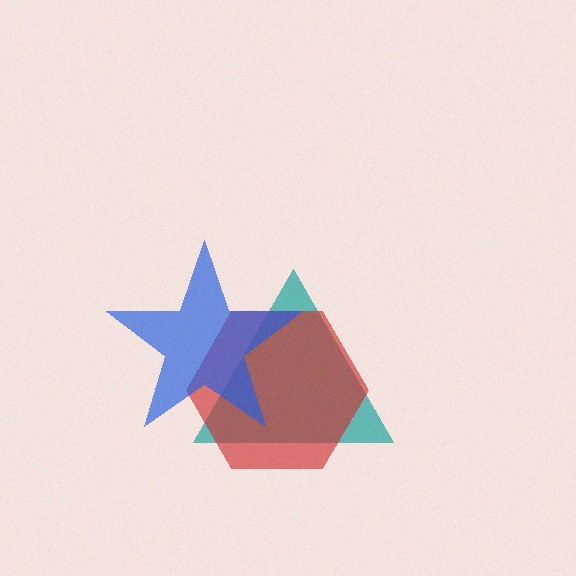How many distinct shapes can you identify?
There are 3 distinct shapes: a teal triangle, a red hexagon, a blue star.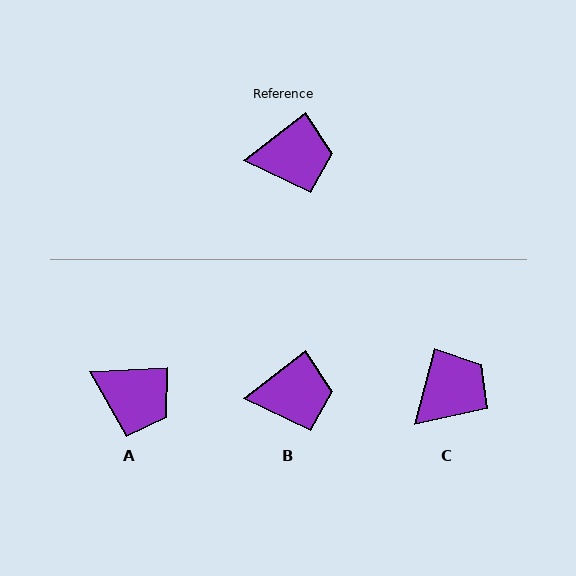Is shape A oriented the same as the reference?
No, it is off by about 35 degrees.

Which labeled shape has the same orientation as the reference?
B.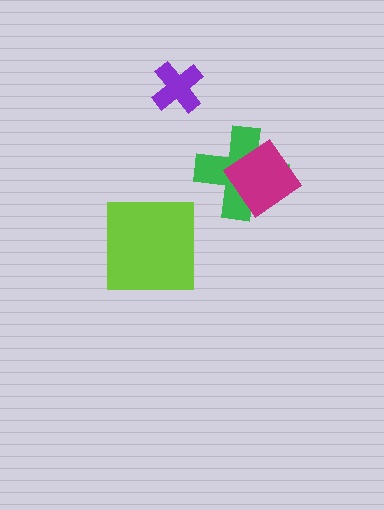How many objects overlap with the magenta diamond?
1 object overlaps with the magenta diamond.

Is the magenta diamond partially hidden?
No, no other shape covers it.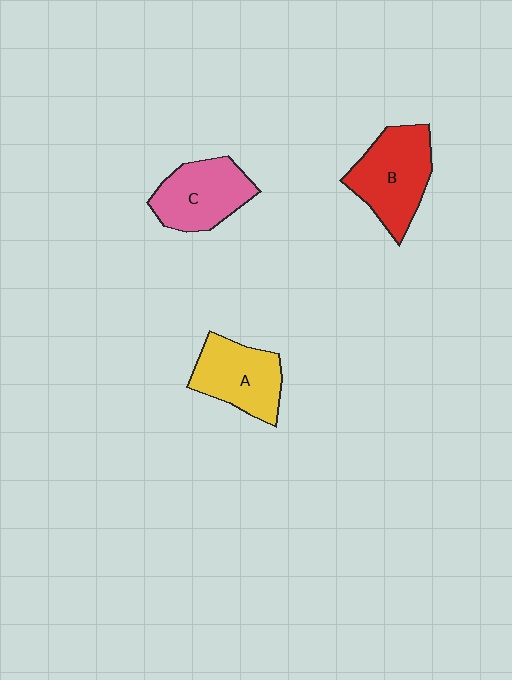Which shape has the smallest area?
Shape A (yellow).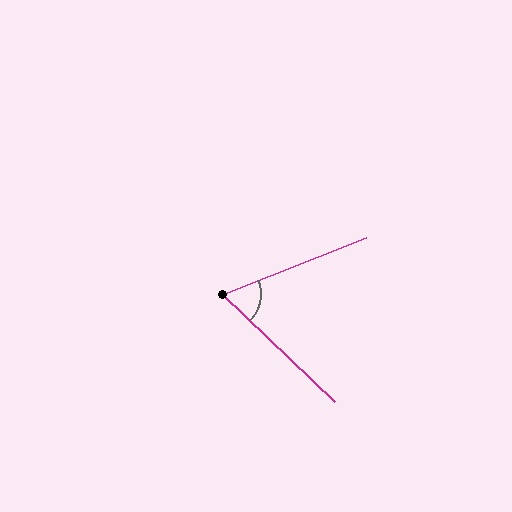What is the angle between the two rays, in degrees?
Approximately 65 degrees.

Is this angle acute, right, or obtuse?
It is acute.